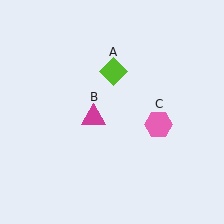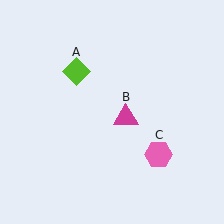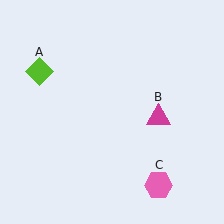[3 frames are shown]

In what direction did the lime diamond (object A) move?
The lime diamond (object A) moved left.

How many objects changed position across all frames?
3 objects changed position: lime diamond (object A), magenta triangle (object B), pink hexagon (object C).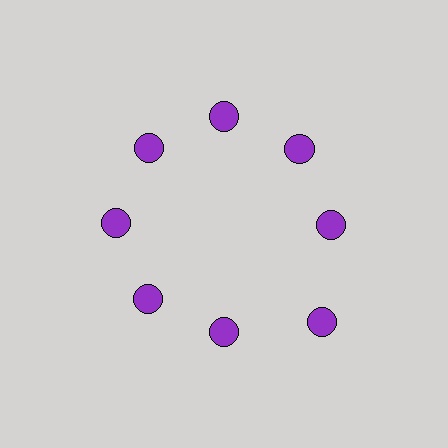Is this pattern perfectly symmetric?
No. The 8 purple circles are arranged in a ring, but one element near the 4 o'clock position is pushed outward from the center, breaking the 8-fold rotational symmetry.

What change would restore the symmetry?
The symmetry would be restored by moving it inward, back onto the ring so that all 8 circles sit at equal angles and equal distance from the center.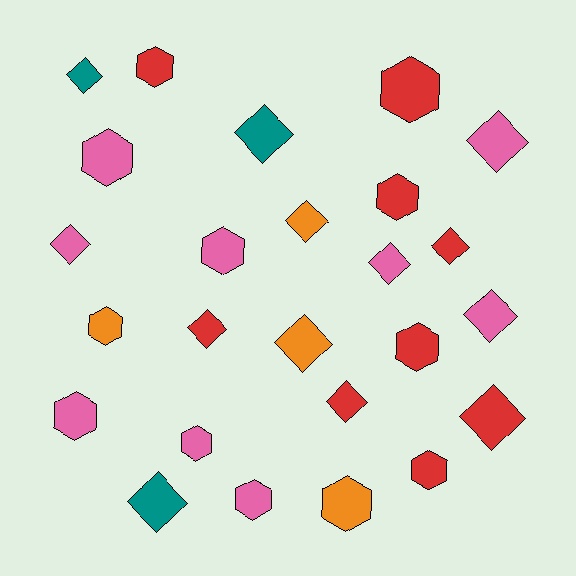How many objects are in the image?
There are 25 objects.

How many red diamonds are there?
There are 4 red diamonds.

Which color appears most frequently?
Pink, with 9 objects.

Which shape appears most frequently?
Diamond, with 13 objects.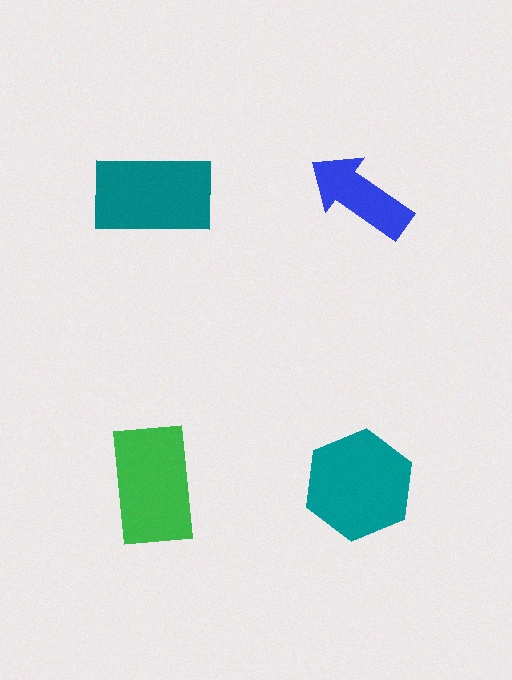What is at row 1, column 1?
A teal rectangle.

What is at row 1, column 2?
A blue arrow.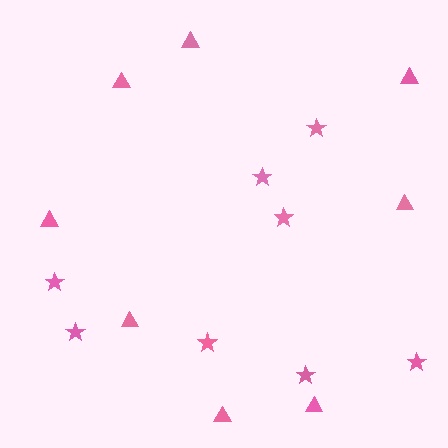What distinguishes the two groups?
There are 2 groups: one group of stars (8) and one group of triangles (8).